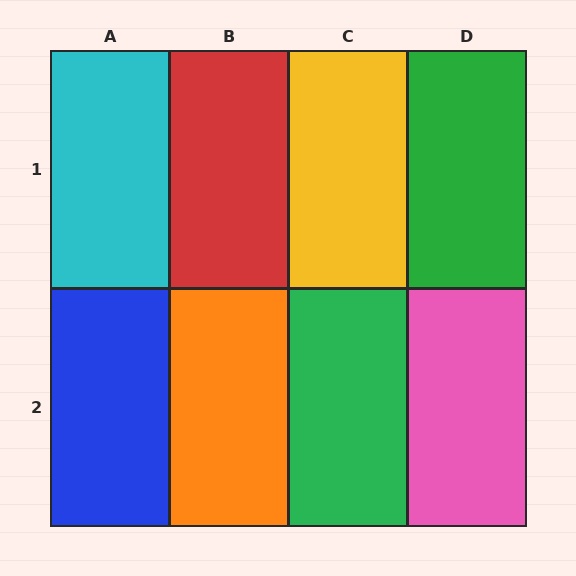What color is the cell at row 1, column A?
Cyan.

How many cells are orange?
1 cell is orange.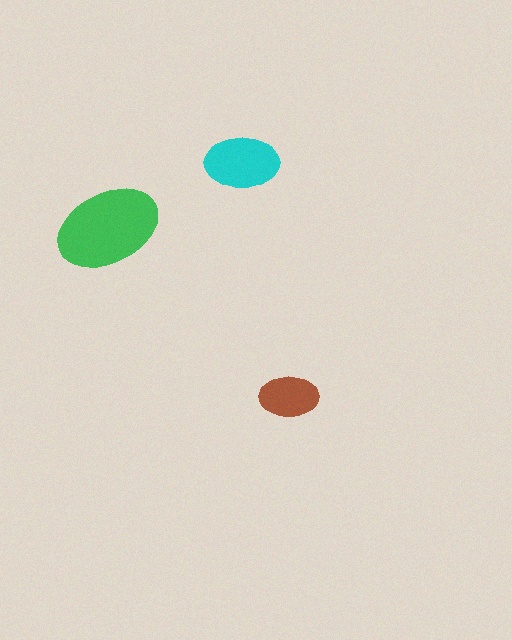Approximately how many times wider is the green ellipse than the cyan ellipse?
About 1.5 times wider.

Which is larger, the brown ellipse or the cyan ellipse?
The cyan one.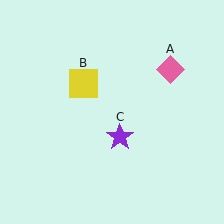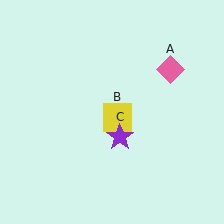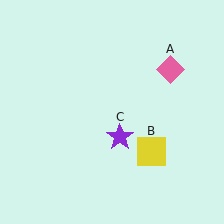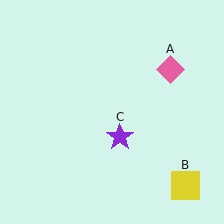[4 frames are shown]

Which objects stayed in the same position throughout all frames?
Pink diamond (object A) and purple star (object C) remained stationary.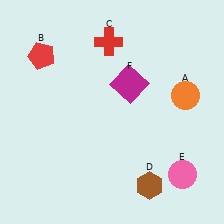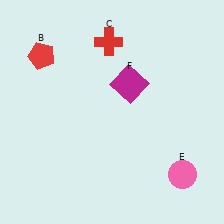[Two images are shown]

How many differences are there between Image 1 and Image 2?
There are 2 differences between the two images.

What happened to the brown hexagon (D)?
The brown hexagon (D) was removed in Image 2. It was in the bottom-right area of Image 1.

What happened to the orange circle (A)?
The orange circle (A) was removed in Image 2. It was in the top-right area of Image 1.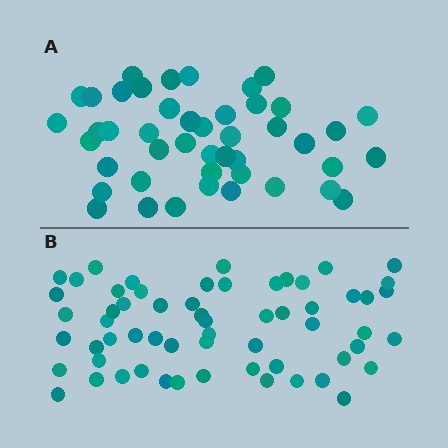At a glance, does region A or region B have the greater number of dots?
Region B (the bottom region) has more dots.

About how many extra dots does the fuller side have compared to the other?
Region B has approximately 15 more dots than region A.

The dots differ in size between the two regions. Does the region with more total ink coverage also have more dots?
No. Region A has more total ink coverage because its dots are larger, but region B actually contains more individual dots. Total area can be misleading — the number of items is what matters here.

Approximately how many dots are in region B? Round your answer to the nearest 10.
About 60 dots.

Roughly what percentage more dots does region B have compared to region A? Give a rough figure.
About 35% more.